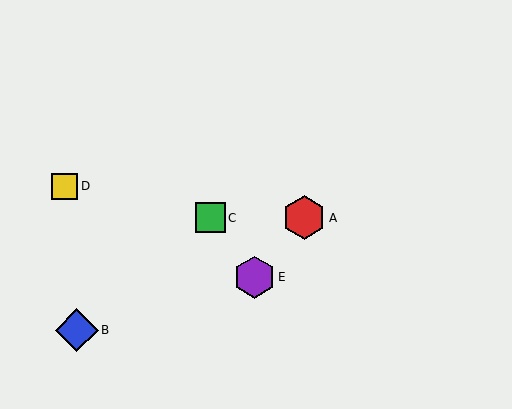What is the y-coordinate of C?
Object C is at y≈218.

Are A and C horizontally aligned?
Yes, both are at y≈218.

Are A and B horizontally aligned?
No, A is at y≈218 and B is at y≈330.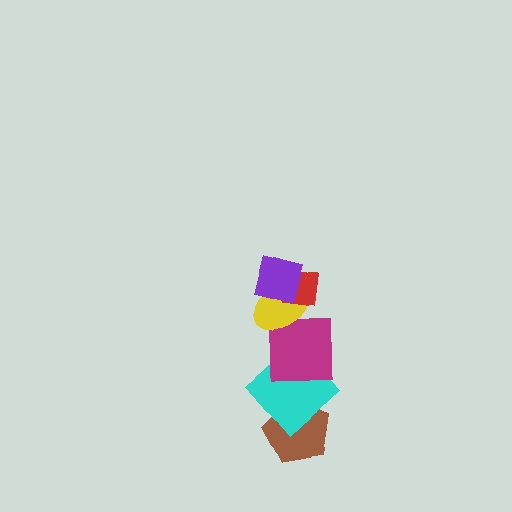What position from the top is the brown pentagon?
The brown pentagon is 6th from the top.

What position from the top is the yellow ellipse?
The yellow ellipse is 3rd from the top.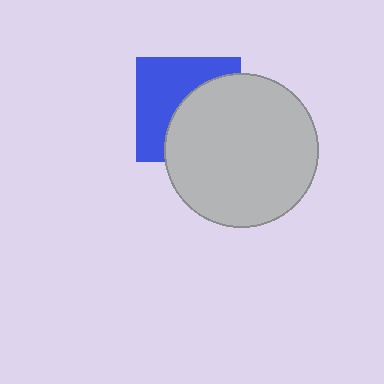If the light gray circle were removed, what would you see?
You would see the complete blue square.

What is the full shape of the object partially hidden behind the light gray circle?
The partially hidden object is a blue square.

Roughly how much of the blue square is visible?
About half of it is visible (roughly 49%).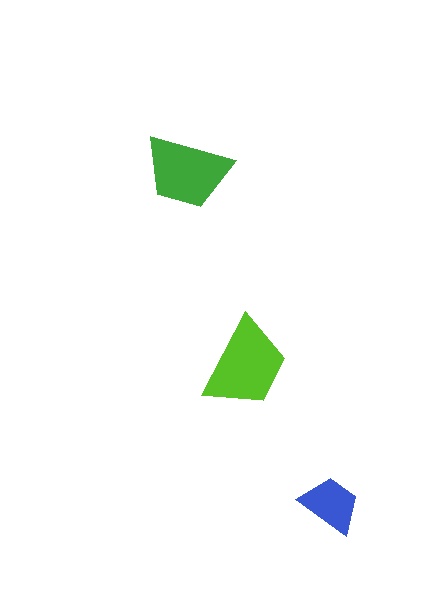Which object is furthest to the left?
The green trapezoid is leftmost.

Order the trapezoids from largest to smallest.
the lime one, the green one, the blue one.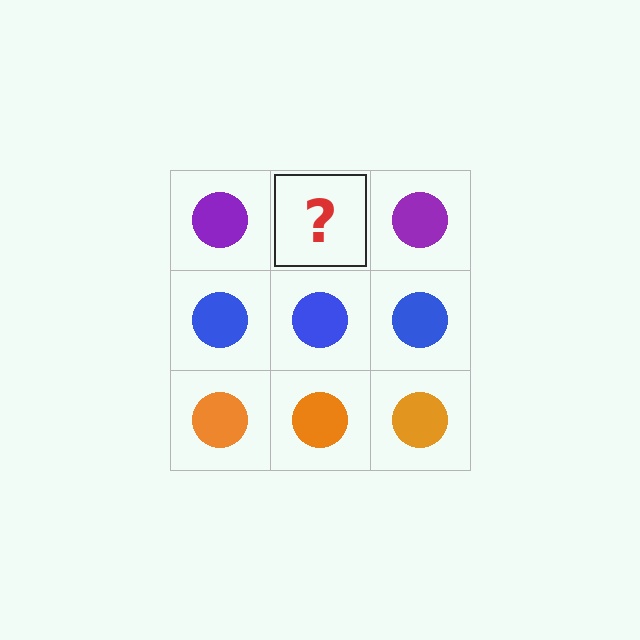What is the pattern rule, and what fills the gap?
The rule is that each row has a consistent color. The gap should be filled with a purple circle.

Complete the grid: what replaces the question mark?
The question mark should be replaced with a purple circle.